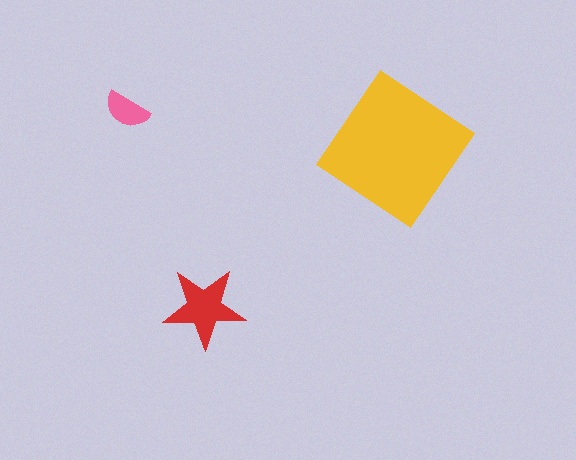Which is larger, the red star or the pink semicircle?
The red star.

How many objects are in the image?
There are 3 objects in the image.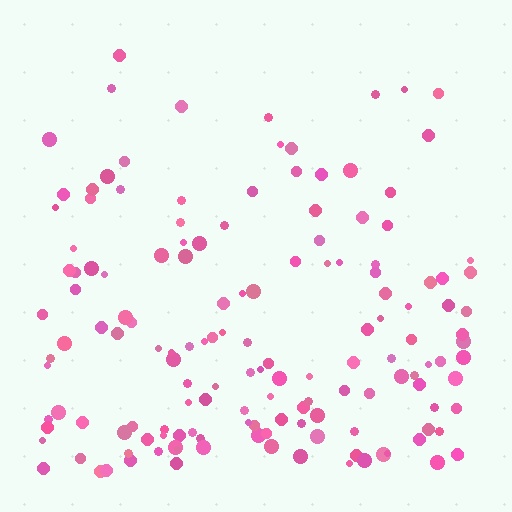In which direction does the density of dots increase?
From top to bottom, with the bottom side densest.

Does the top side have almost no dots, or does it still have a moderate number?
Still a moderate number, just noticeably fewer than the bottom.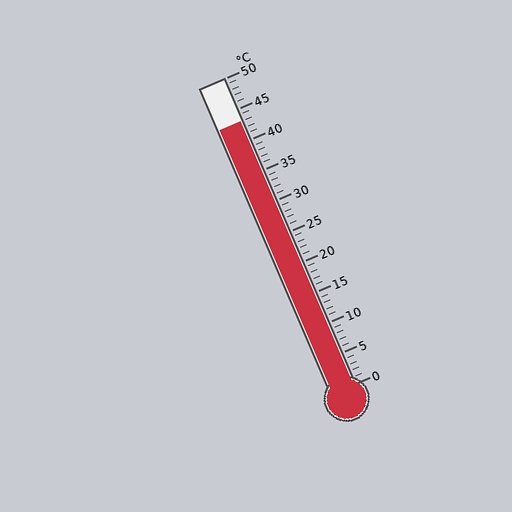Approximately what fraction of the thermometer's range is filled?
The thermometer is filled to approximately 85% of its range.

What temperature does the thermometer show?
The thermometer shows approximately 43°C.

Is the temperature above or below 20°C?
The temperature is above 20°C.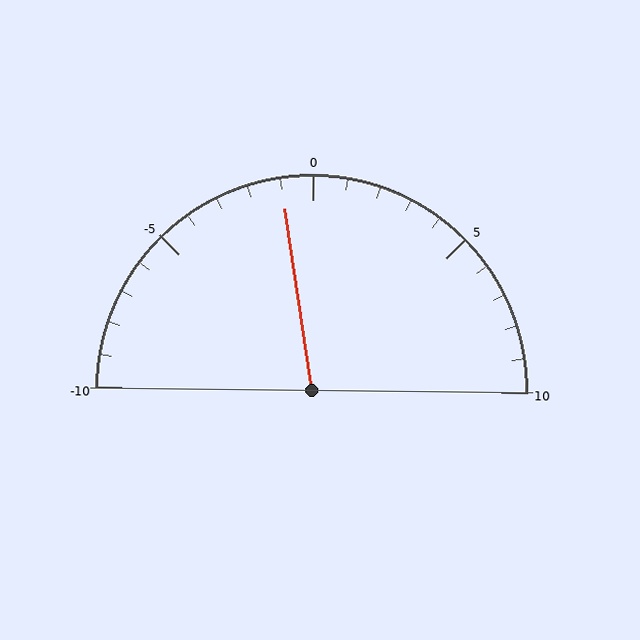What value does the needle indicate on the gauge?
The needle indicates approximately -1.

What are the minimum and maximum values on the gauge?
The gauge ranges from -10 to 10.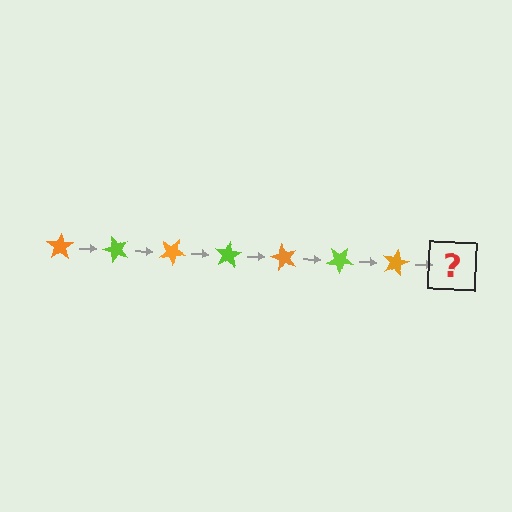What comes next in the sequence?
The next element should be a lime star, rotated 350 degrees from the start.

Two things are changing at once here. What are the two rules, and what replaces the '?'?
The two rules are that it rotates 50 degrees each step and the color cycles through orange and lime. The '?' should be a lime star, rotated 350 degrees from the start.